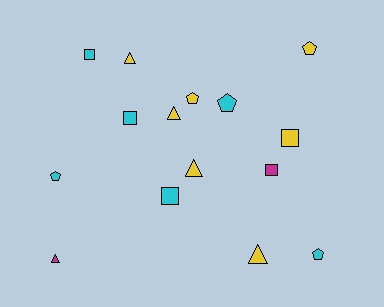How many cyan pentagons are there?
There are 3 cyan pentagons.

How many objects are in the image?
There are 15 objects.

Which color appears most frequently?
Yellow, with 7 objects.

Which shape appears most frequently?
Pentagon, with 5 objects.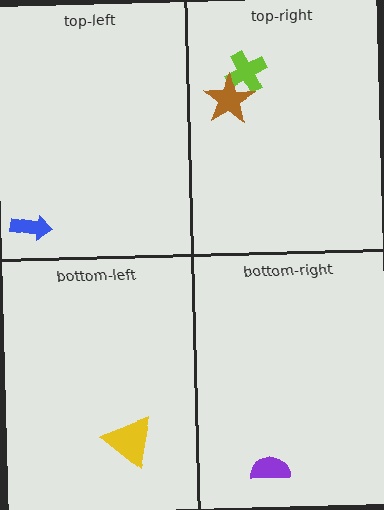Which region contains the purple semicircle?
The bottom-right region.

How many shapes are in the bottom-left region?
1.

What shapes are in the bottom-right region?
The purple semicircle.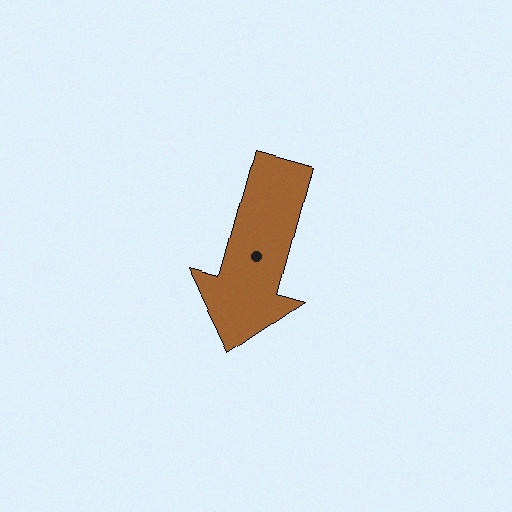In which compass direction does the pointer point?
South.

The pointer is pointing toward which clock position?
Roughly 7 o'clock.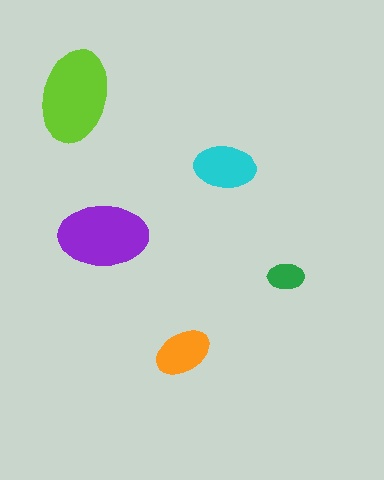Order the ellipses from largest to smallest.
the lime one, the purple one, the cyan one, the orange one, the green one.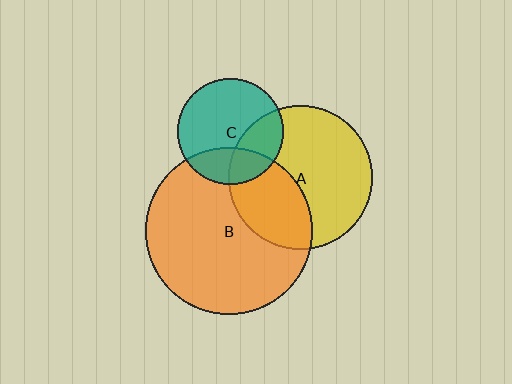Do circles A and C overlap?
Yes.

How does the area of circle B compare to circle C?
Approximately 2.5 times.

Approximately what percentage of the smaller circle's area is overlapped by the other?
Approximately 30%.